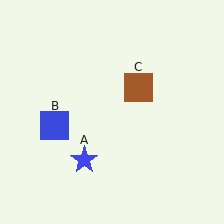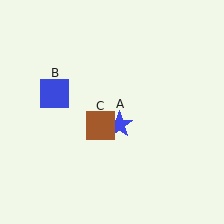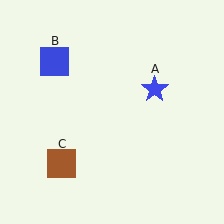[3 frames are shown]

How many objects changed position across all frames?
3 objects changed position: blue star (object A), blue square (object B), brown square (object C).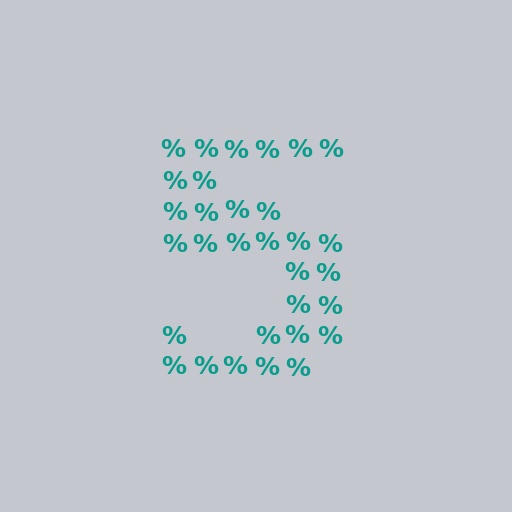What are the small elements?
The small elements are percent signs.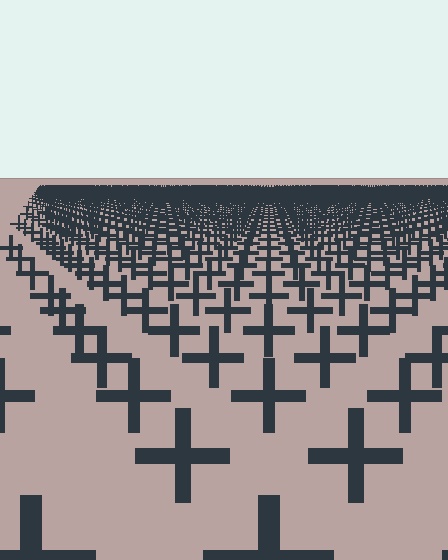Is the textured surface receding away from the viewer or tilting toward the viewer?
The surface is receding away from the viewer. Texture elements get smaller and denser toward the top.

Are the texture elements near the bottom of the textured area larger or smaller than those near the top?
Larger. Near the bottom, elements are closer to the viewer and appear at a bigger on-screen size.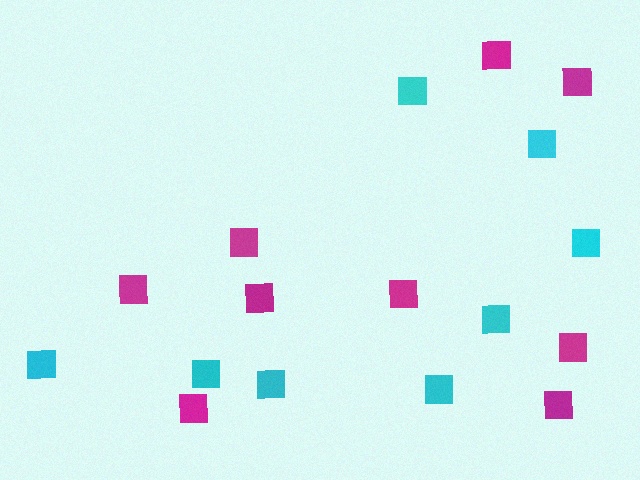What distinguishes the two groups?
There are 2 groups: one group of magenta squares (9) and one group of cyan squares (8).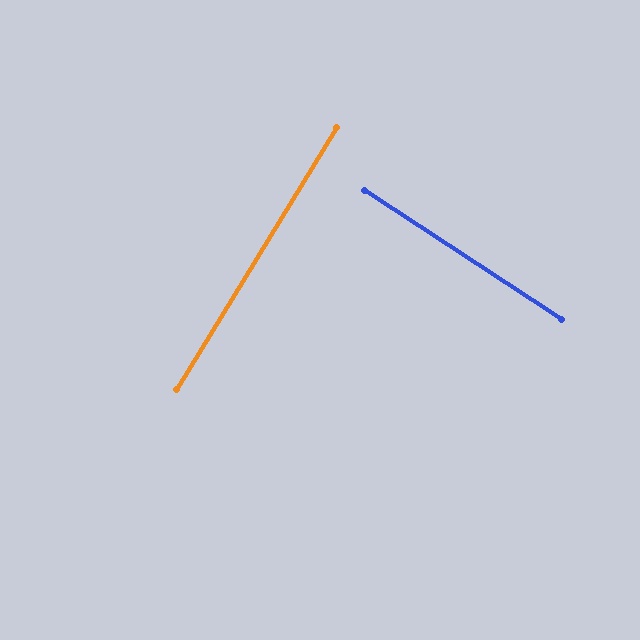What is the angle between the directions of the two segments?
Approximately 88 degrees.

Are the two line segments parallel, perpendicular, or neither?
Perpendicular — they meet at approximately 88°.